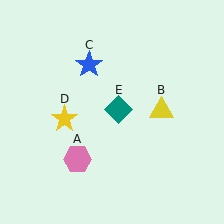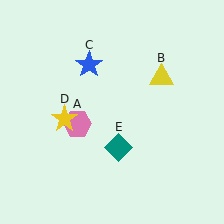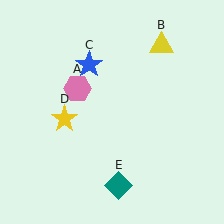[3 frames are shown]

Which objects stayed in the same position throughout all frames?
Blue star (object C) and yellow star (object D) remained stationary.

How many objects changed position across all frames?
3 objects changed position: pink hexagon (object A), yellow triangle (object B), teal diamond (object E).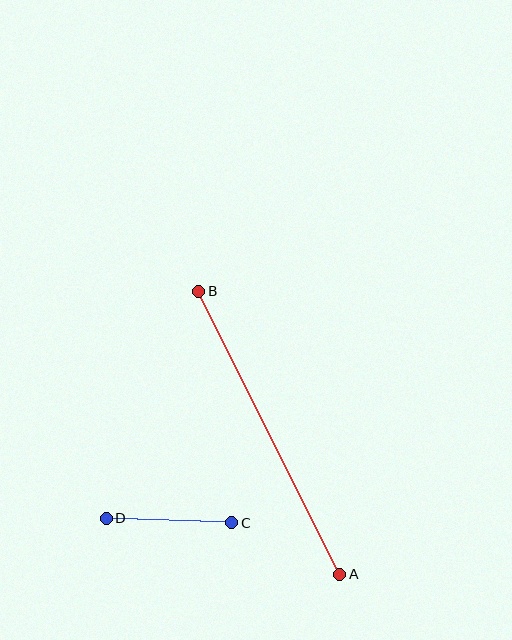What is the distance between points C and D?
The distance is approximately 126 pixels.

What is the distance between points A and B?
The distance is approximately 316 pixels.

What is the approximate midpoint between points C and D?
The midpoint is at approximately (169, 520) pixels.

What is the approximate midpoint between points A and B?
The midpoint is at approximately (269, 433) pixels.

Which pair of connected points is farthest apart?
Points A and B are farthest apart.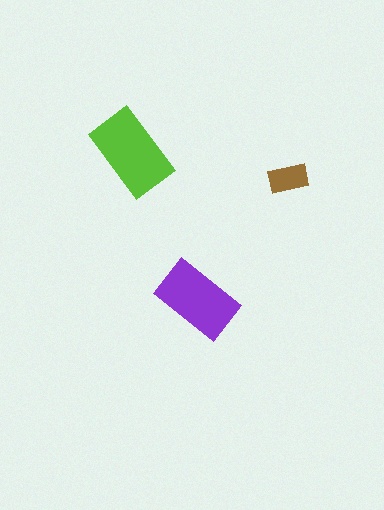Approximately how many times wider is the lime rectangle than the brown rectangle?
About 2 times wider.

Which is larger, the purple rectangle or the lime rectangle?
The lime one.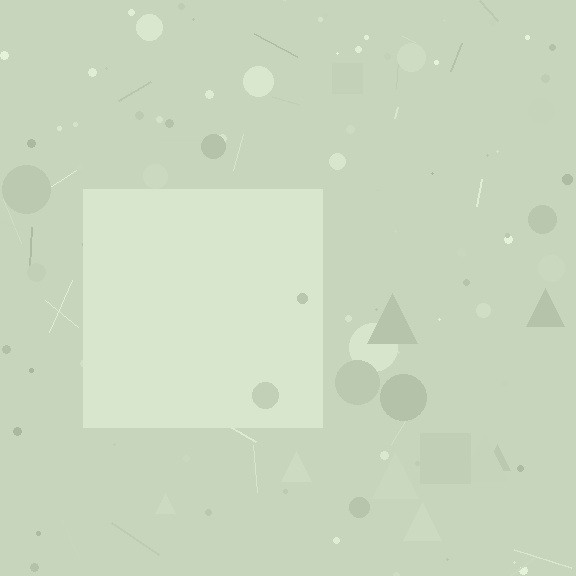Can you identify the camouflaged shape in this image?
The camouflaged shape is a square.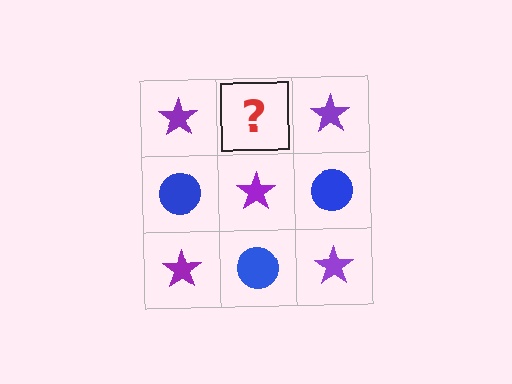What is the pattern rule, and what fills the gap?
The rule is that it alternates purple star and blue circle in a checkerboard pattern. The gap should be filled with a blue circle.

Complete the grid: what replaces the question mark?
The question mark should be replaced with a blue circle.